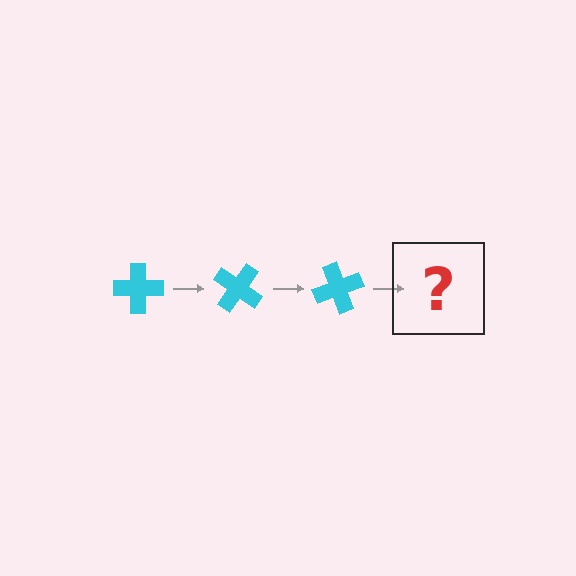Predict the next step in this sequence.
The next step is a cyan cross rotated 105 degrees.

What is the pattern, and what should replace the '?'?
The pattern is that the cross rotates 35 degrees each step. The '?' should be a cyan cross rotated 105 degrees.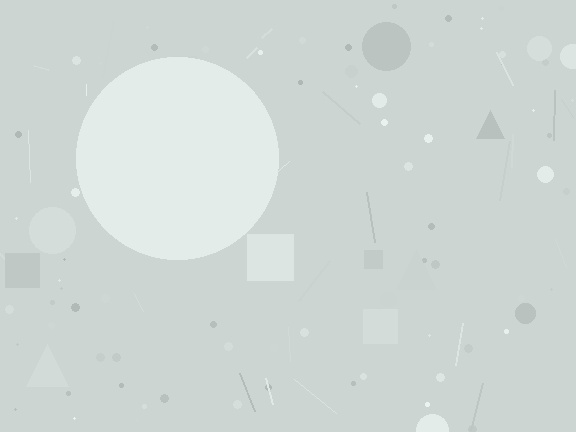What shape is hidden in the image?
A circle is hidden in the image.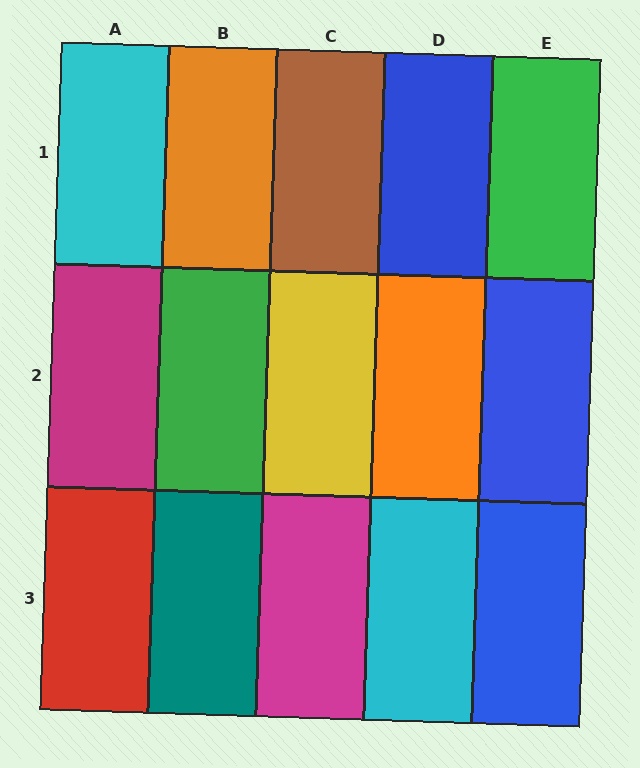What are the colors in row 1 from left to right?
Cyan, orange, brown, blue, green.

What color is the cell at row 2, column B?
Green.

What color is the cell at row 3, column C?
Magenta.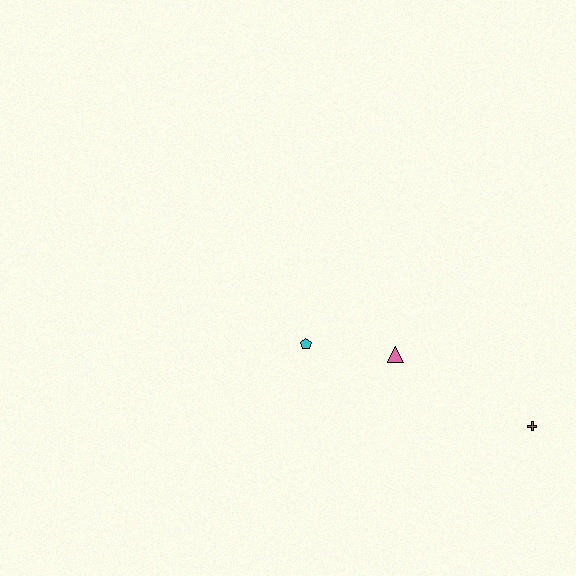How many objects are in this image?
There are 3 objects.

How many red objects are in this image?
There are no red objects.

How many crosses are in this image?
There is 1 cross.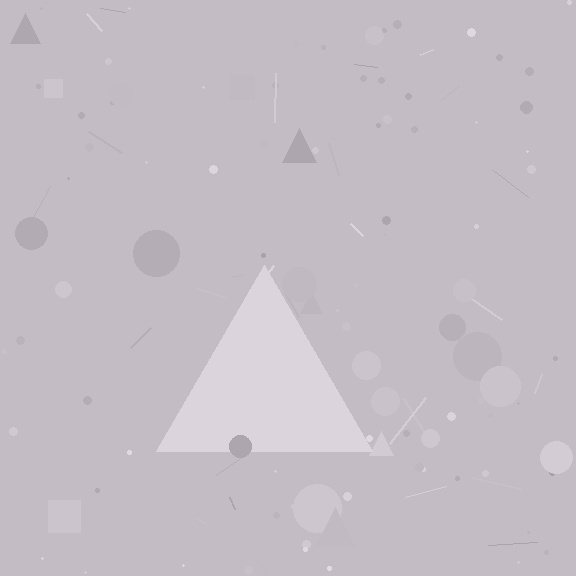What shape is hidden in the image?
A triangle is hidden in the image.